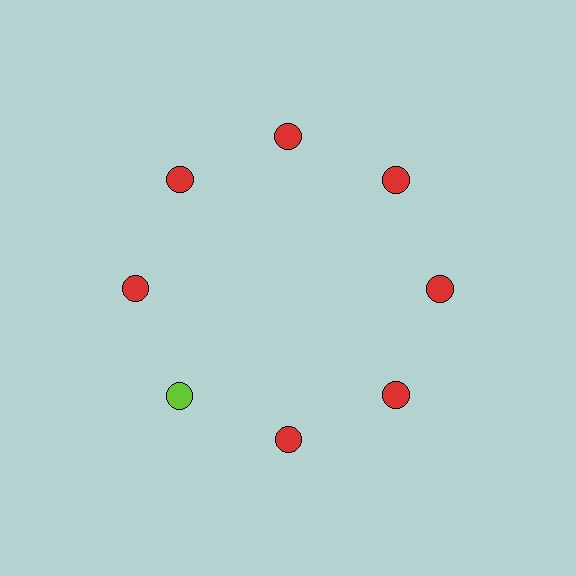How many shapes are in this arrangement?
There are 8 shapes arranged in a ring pattern.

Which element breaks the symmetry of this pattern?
The lime circle at roughly the 8 o'clock position breaks the symmetry. All other shapes are red circles.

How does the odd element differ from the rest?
It has a different color: lime instead of red.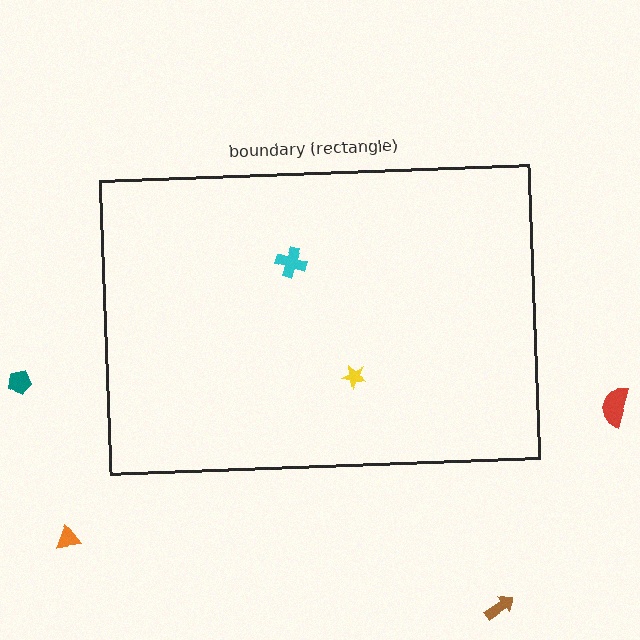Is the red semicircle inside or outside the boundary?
Outside.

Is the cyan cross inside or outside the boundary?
Inside.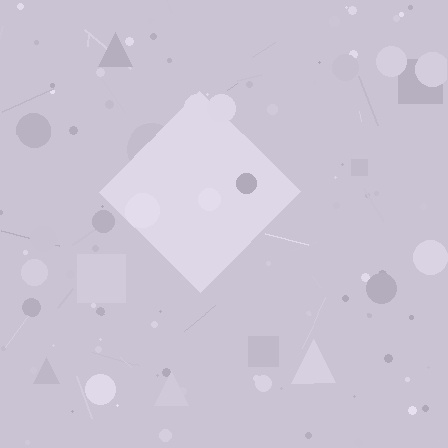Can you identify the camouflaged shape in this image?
The camouflaged shape is a diamond.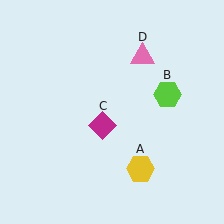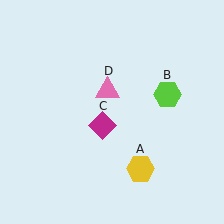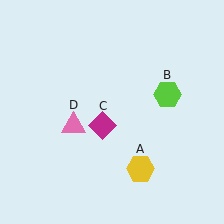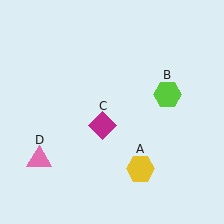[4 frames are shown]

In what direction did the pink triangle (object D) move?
The pink triangle (object D) moved down and to the left.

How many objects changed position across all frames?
1 object changed position: pink triangle (object D).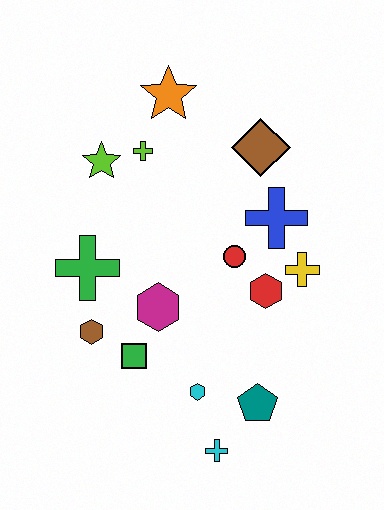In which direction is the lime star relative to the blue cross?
The lime star is to the left of the blue cross.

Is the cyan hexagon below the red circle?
Yes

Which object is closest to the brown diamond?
The blue cross is closest to the brown diamond.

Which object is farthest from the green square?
The orange star is farthest from the green square.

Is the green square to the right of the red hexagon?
No